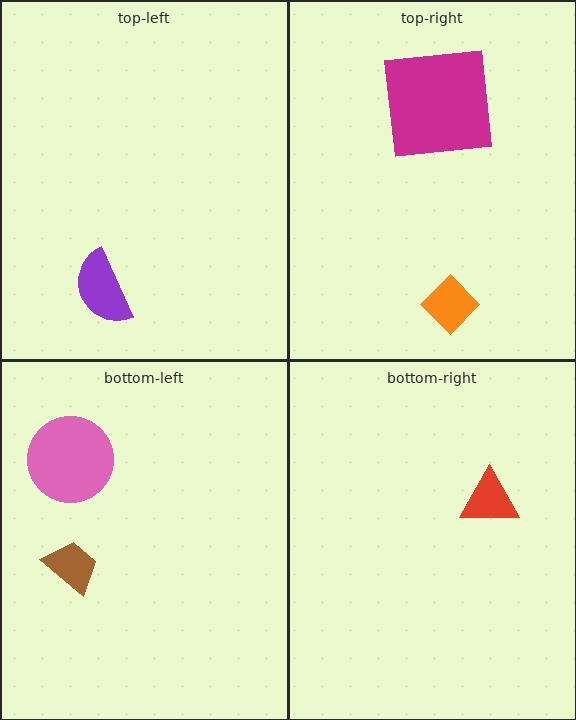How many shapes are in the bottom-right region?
1.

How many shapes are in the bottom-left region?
2.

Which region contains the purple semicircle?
The top-left region.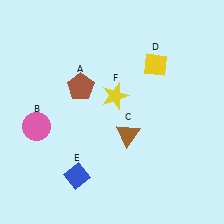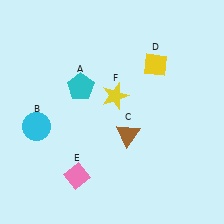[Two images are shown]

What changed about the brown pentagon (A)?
In Image 1, A is brown. In Image 2, it changed to cyan.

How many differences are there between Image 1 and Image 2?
There are 3 differences between the two images.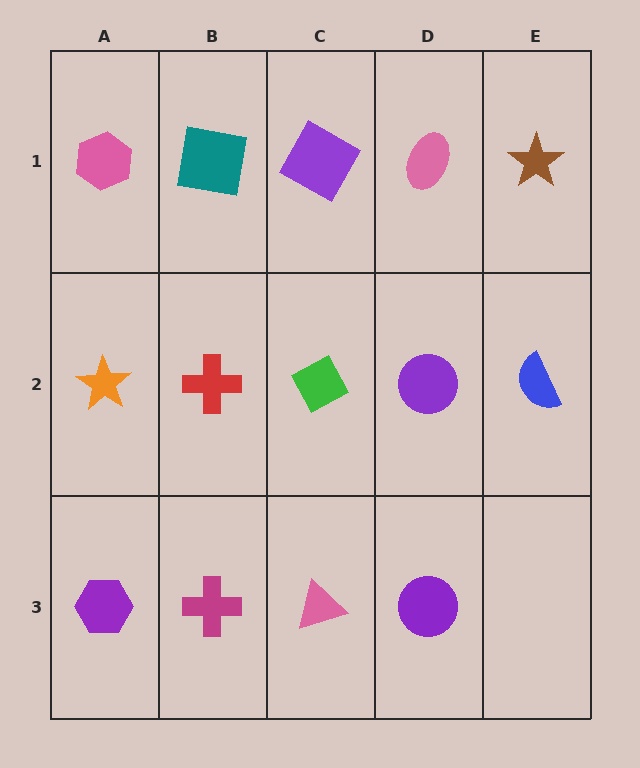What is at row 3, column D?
A purple circle.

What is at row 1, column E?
A brown star.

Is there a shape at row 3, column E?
No, that cell is empty.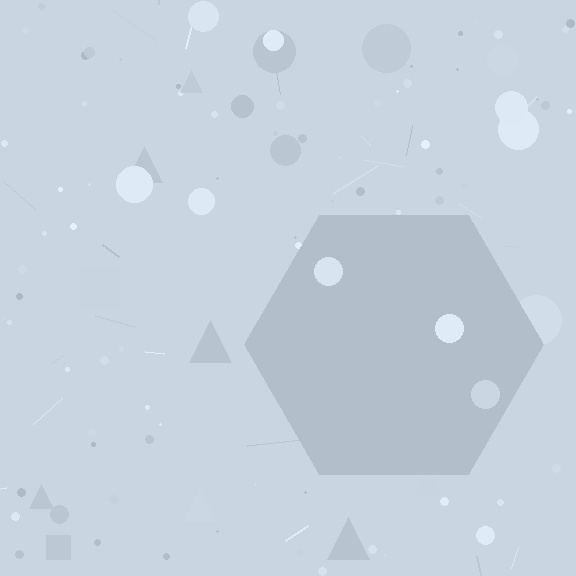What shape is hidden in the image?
A hexagon is hidden in the image.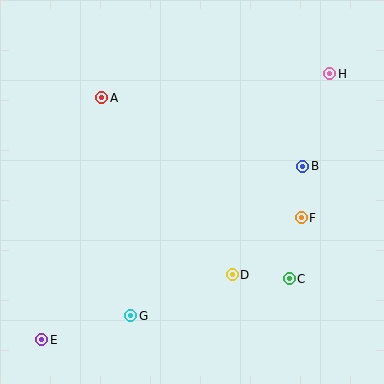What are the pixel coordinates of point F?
Point F is at (301, 218).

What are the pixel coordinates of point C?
Point C is at (289, 279).